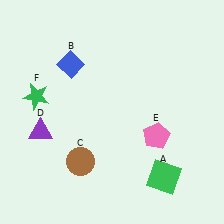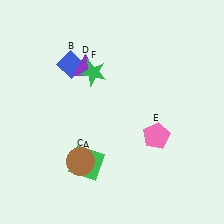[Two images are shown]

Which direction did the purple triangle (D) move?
The purple triangle (D) moved up.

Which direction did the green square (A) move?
The green square (A) moved left.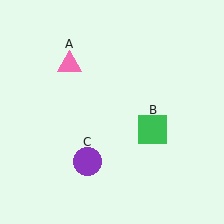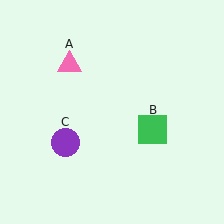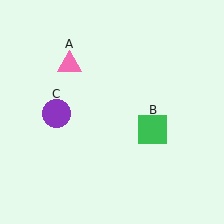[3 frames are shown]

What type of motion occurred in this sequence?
The purple circle (object C) rotated clockwise around the center of the scene.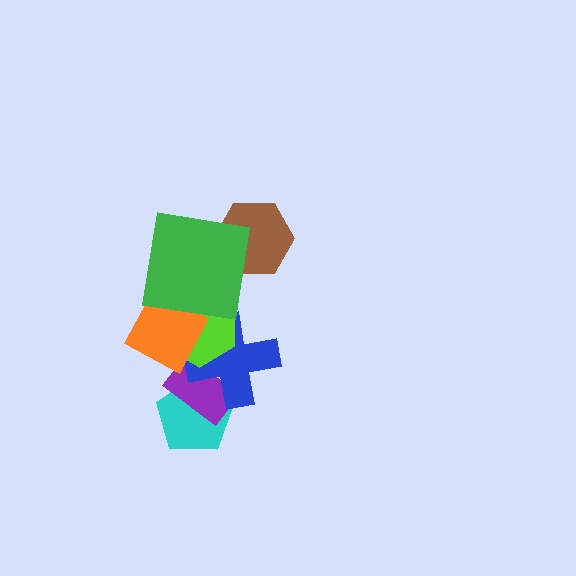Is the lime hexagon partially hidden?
Yes, it is partially covered by another shape.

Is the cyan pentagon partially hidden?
Yes, it is partially covered by another shape.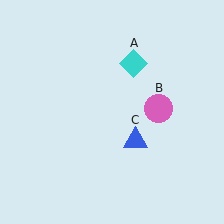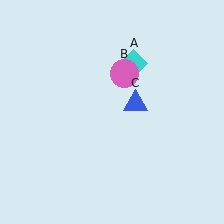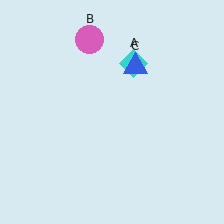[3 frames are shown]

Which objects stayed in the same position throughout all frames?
Cyan diamond (object A) remained stationary.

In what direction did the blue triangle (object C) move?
The blue triangle (object C) moved up.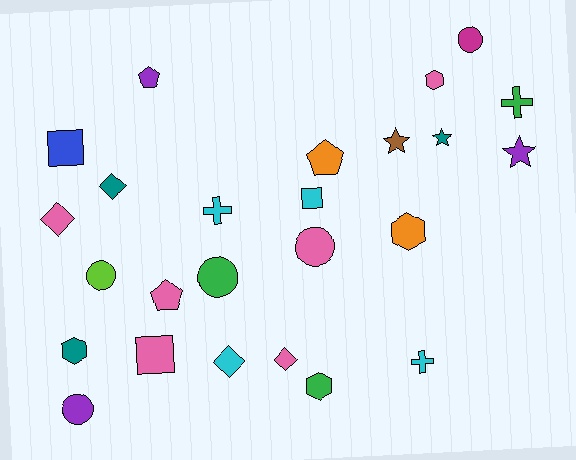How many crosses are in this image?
There are 3 crosses.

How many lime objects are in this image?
There is 1 lime object.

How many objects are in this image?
There are 25 objects.